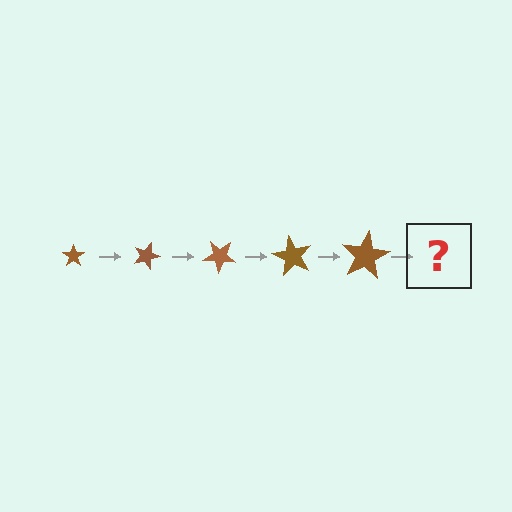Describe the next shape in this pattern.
It should be a star, larger than the previous one and rotated 100 degrees from the start.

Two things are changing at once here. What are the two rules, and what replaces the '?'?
The two rules are that the star grows larger each step and it rotates 20 degrees each step. The '?' should be a star, larger than the previous one and rotated 100 degrees from the start.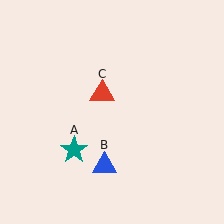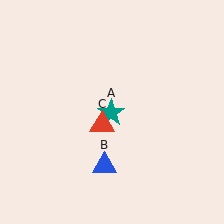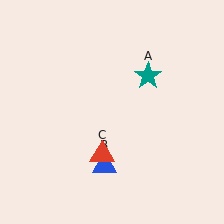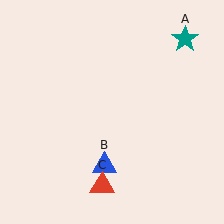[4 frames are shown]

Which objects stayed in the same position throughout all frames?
Blue triangle (object B) remained stationary.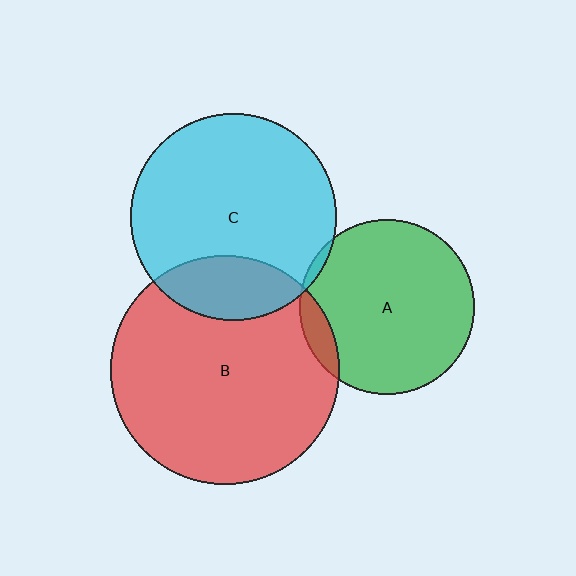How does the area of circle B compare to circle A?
Approximately 1.7 times.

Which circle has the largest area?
Circle B (red).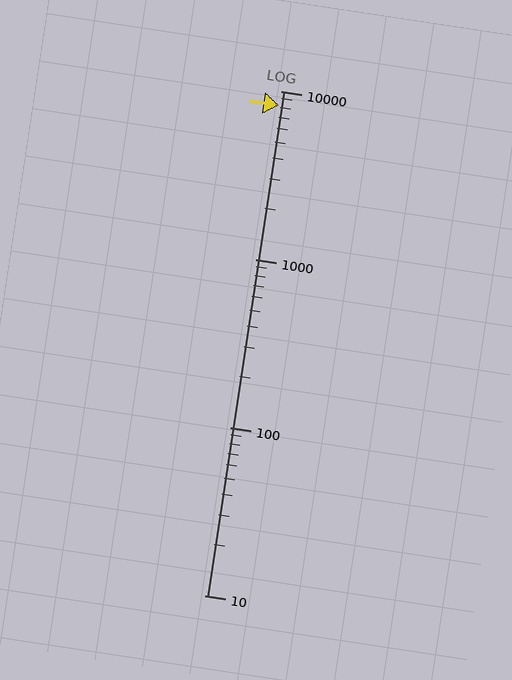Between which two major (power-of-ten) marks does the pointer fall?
The pointer is between 1000 and 10000.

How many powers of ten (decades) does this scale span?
The scale spans 3 decades, from 10 to 10000.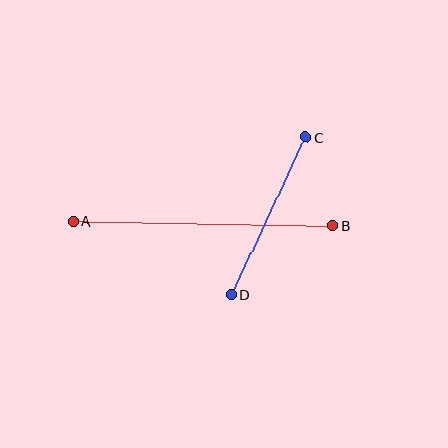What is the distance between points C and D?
The distance is approximately 174 pixels.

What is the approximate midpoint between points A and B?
The midpoint is at approximately (203, 223) pixels.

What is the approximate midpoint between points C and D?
The midpoint is at approximately (268, 216) pixels.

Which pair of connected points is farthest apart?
Points A and B are farthest apart.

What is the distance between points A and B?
The distance is approximately 260 pixels.